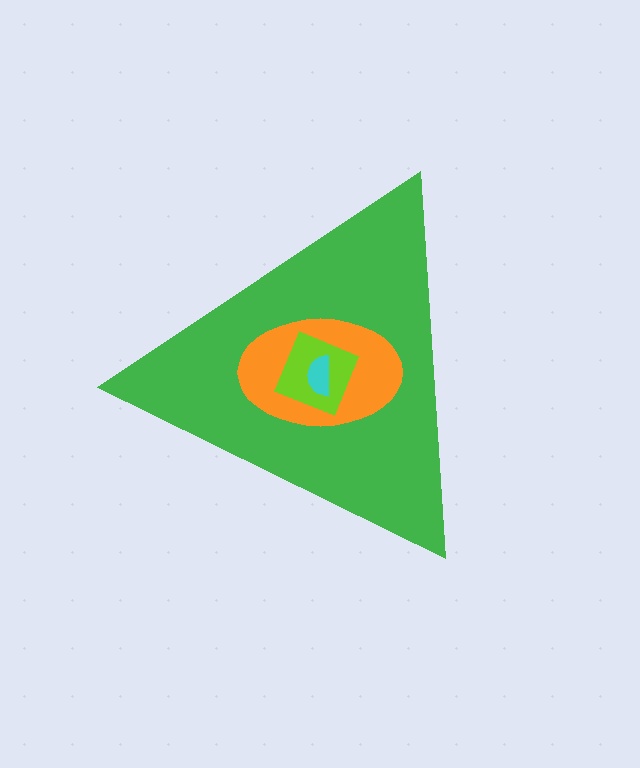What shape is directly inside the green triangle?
The orange ellipse.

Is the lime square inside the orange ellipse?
Yes.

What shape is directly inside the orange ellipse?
The lime square.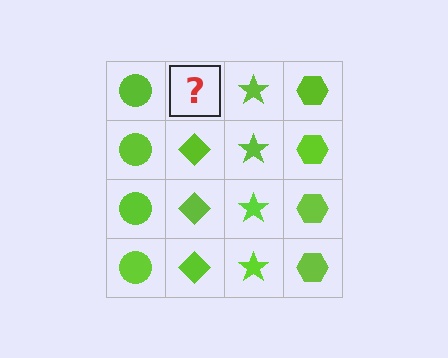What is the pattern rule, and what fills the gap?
The rule is that each column has a consistent shape. The gap should be filled with a lime diamond.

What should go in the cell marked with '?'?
The missing cell should contain a lime diamond.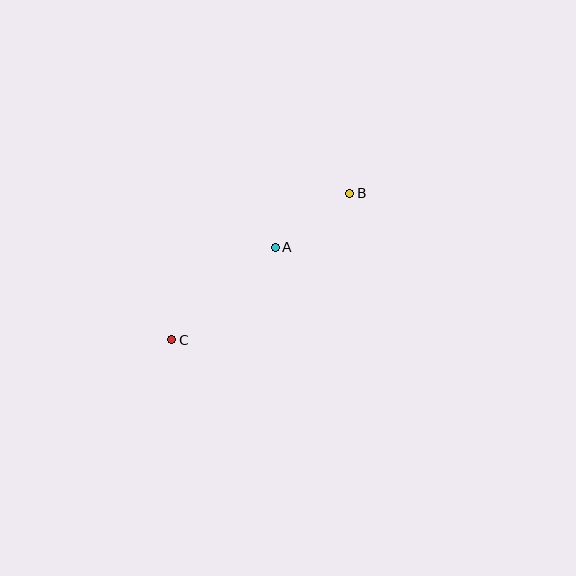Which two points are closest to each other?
Points A and B are closest to each other.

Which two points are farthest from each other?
Points B and C are farthest from each other.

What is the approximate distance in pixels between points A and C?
The distance between A and C is approximately 138 pixels.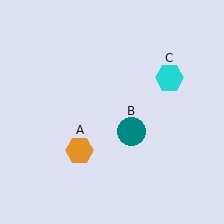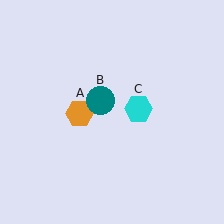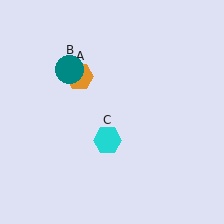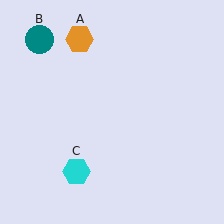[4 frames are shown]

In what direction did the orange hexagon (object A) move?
The orange hexagon (object A) moved up.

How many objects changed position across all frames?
3 objects changed position: orange hexagon (object A), teal circle (object B), cyan hexagon (object C).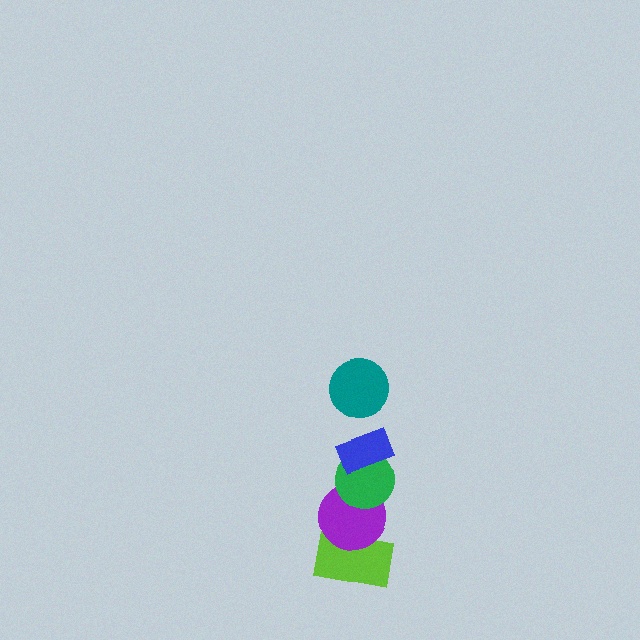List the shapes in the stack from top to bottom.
From top to bottom: the teal circle, the blue rectangle, the green circle, the purple circle, the lime rectangle.